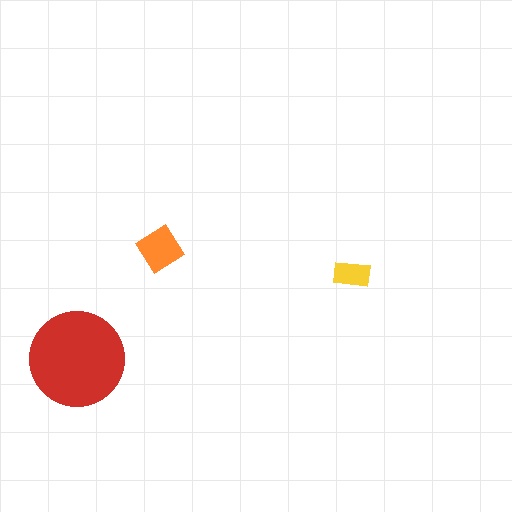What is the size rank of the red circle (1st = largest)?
1st.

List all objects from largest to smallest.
The red circle, the orange diamond, the yellow rectangle.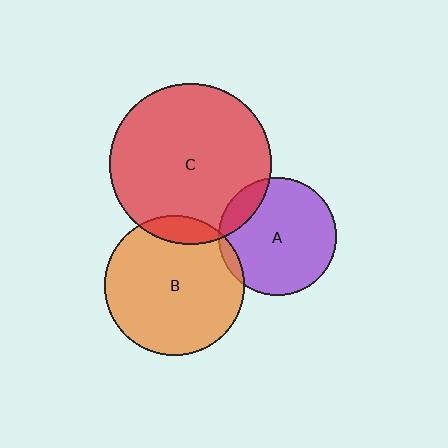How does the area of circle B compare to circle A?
Approximately 1.4 times.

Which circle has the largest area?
Circle C (red).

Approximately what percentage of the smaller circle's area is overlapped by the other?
Approximately 10%.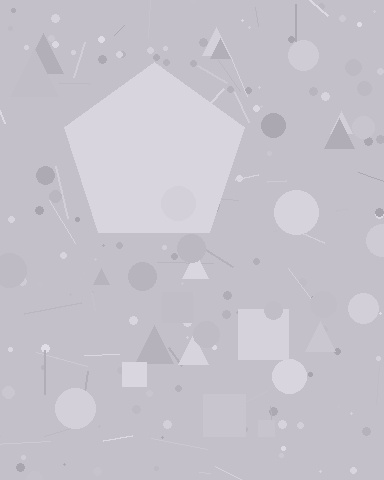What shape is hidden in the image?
A pentagon is hidden in the image.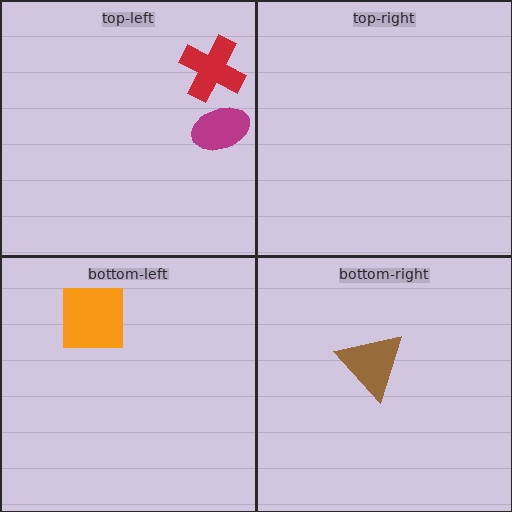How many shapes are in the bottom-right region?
1.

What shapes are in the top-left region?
The red cross, the magenta ellipse.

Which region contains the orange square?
The bottom-left region.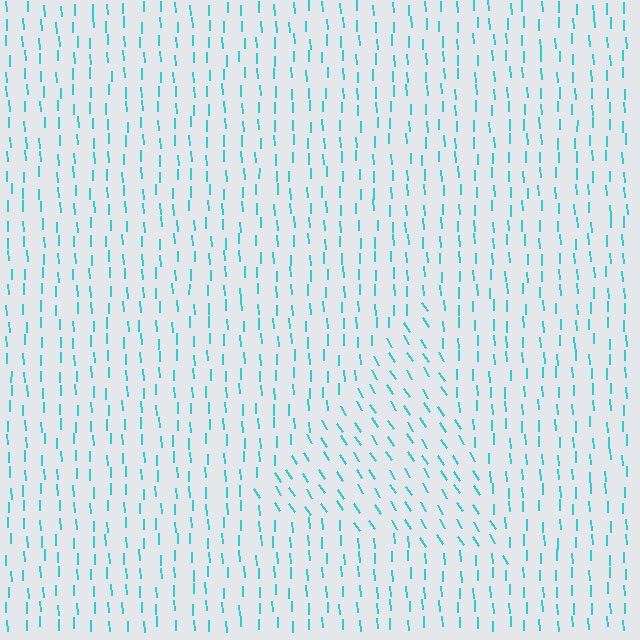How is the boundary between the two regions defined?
The boundary is defined purely by a change in line orientation (approximately 31 degrees difference). All lines are the same color and thickness.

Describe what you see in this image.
The image is filled with small cyan line segments. A triangle region in the image has lines oriented differently from the surrounding lines, creating a visible texture boundary.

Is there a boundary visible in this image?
Yes, there is a texture boundary formed by a change in line orientation.